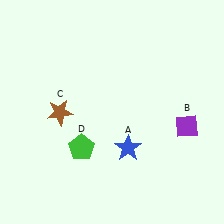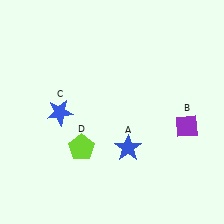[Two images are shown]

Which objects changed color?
C changed from brown to blue. D changed from green to lime.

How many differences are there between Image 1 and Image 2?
There are 2 differences between the two images.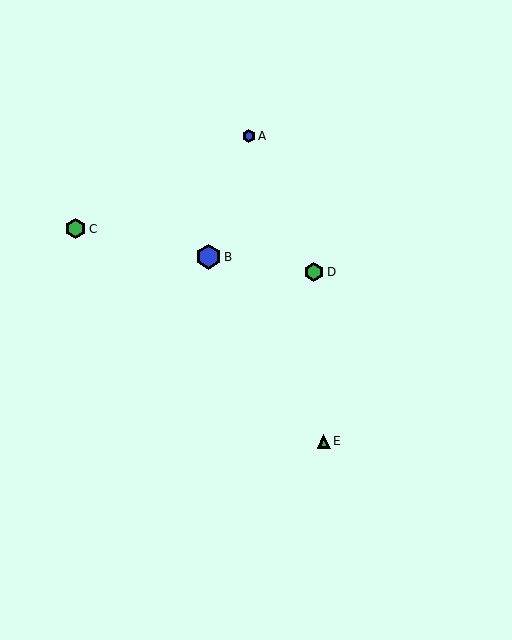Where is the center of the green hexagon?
The center of the green hexagon is at (76, 229).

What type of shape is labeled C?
Shape C is a green hexagon.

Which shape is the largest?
The blue hexagon (labeled B) is the largest.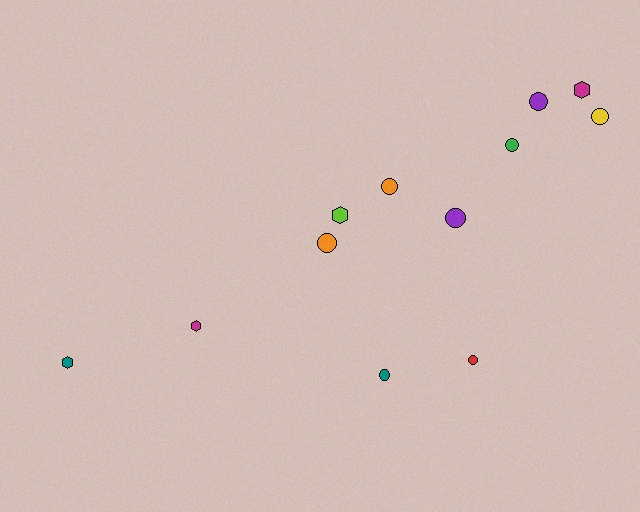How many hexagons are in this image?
There are 4 hexagons.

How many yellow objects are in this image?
There is 1 yellow object.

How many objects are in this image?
There are 12 objects.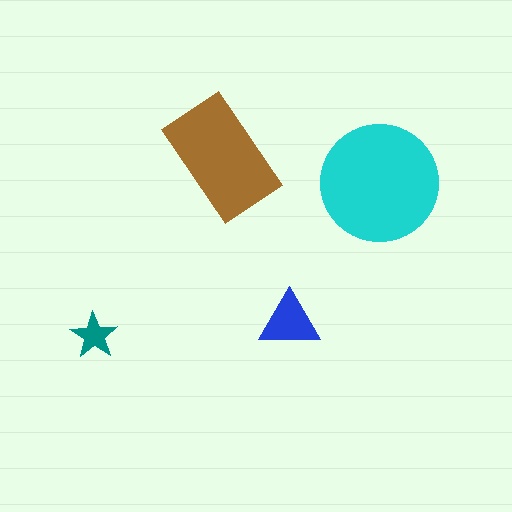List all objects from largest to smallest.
The cyan circle, the brown rectangle, the blue triangle, the teal star.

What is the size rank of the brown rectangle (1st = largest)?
2nd.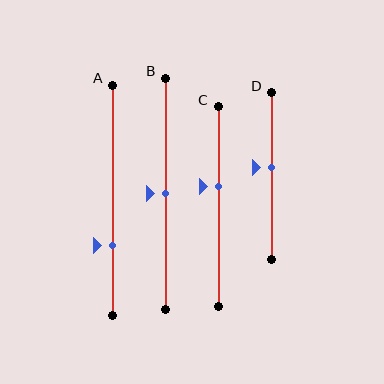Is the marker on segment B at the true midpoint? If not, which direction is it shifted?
Yes, the marker on segment B is at the true midpoint.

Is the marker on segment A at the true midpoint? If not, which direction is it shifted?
No, the marker on segment A is shifted downward by about 20% of the segment length.